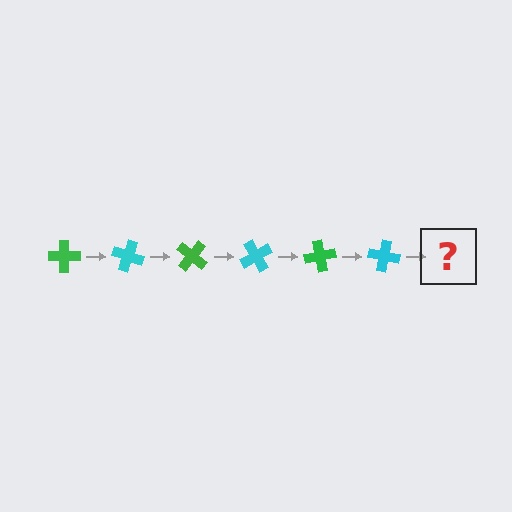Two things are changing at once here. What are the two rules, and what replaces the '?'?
The two rules are that it rotates 20 degrees each step and the color cycles through green and cyan. The '?' should be a green cross, rotated 120 degrees from the start.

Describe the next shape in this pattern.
It should be a green cross, rotated 120 degrees from the start.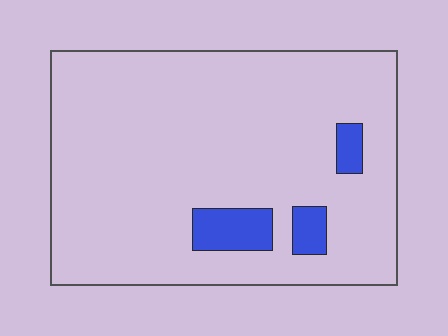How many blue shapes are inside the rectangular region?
3.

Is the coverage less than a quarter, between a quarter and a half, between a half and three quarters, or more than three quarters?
Less than a quarter.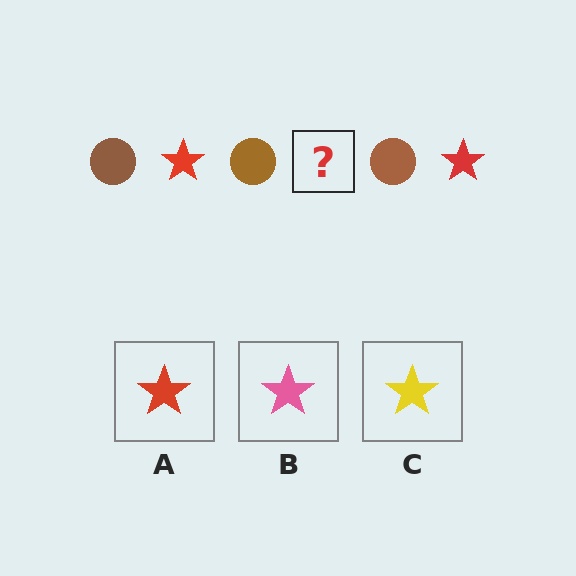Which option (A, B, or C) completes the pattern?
A.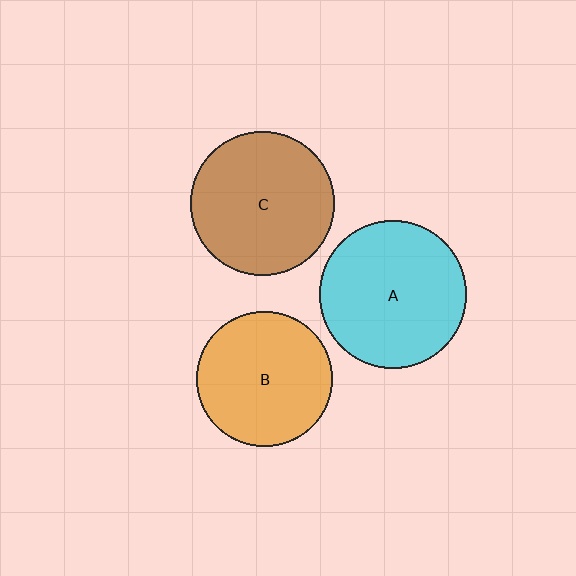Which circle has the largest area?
Circle A (cyan).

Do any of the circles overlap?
No, none of the circles overlap.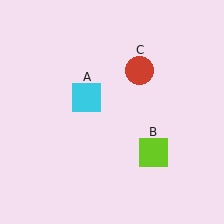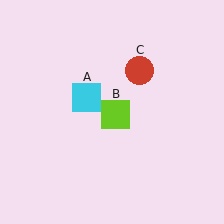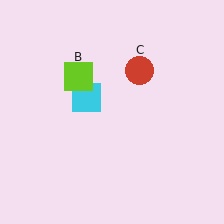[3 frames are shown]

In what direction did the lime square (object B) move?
The lime square (object B) moved up and to the left.